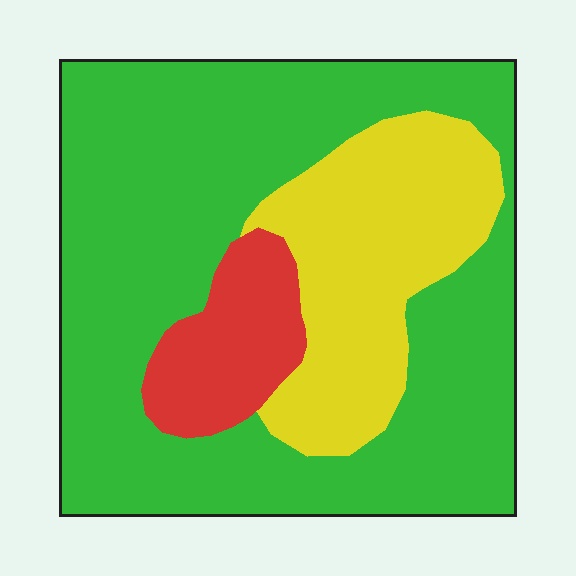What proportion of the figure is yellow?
Yellow covers around 25% of the figure.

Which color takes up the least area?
Red, at roughly 10%.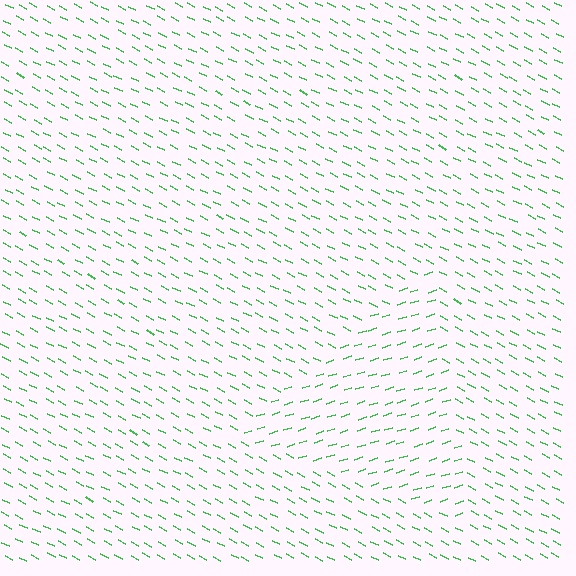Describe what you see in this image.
The image is filled with small green line segments. A triangle region in the image has lines oriented differently from the surrounding lines, creating a visible texture boundary.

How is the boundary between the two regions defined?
The boundary is defined purely by a change in line orientation (approximately 45 degrees difference). All lines are the same color and thickness.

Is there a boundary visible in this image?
Yes, there is a texture boundary formed by a change in line orientation.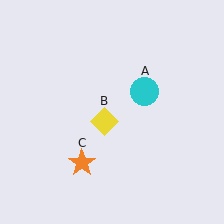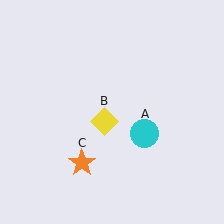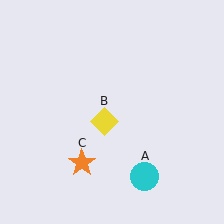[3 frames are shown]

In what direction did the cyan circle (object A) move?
The cyan circle (object A) moved down.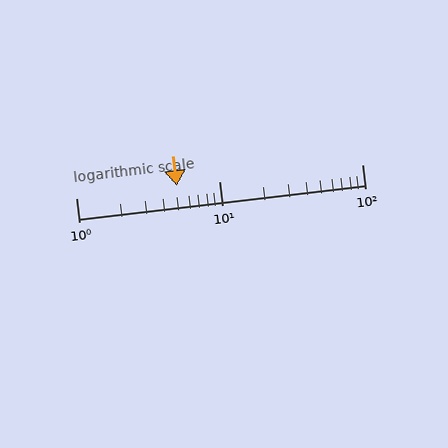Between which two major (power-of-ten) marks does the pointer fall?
The pointer is between 1 and 10.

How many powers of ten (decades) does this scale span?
The scale spans 2 decades, from 1 to 100.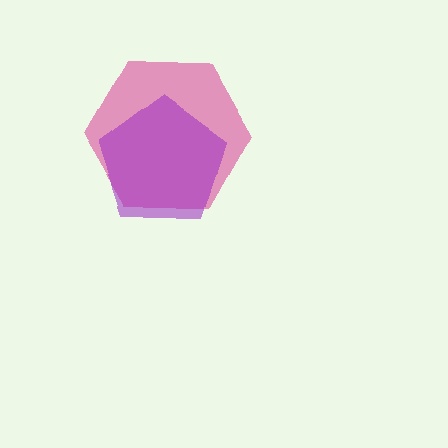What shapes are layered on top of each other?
The layered shapes are: a magenta hexagon, a purple pentagon.